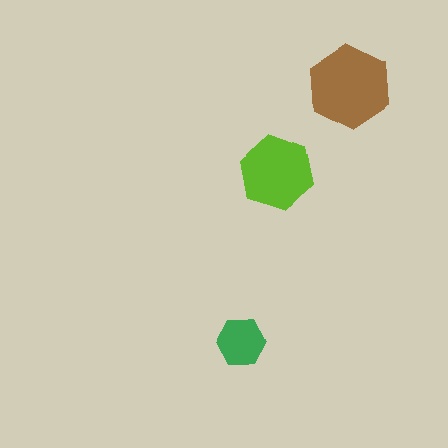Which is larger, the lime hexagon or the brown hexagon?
The brown one.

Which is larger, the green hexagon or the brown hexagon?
The brown one.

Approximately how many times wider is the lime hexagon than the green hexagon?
About 1.5 times wider.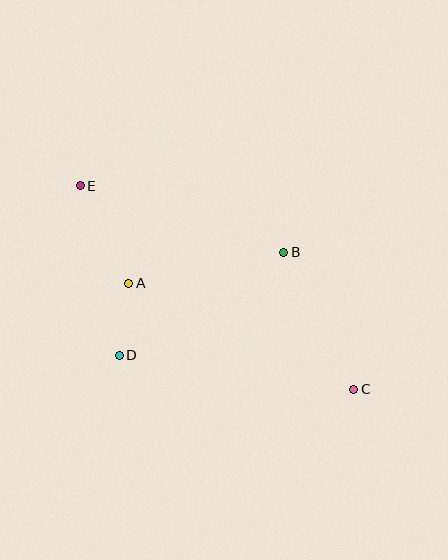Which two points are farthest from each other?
Points C and E are farthest from each other.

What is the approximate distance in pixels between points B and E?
The distance between B and E is approximately 214 pixels.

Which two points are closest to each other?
Points A and D are closest to each other.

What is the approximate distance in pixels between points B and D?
The distance between B and D is approximately 194 pixels.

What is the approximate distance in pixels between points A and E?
The distance between A and E is approximately 109 pixels.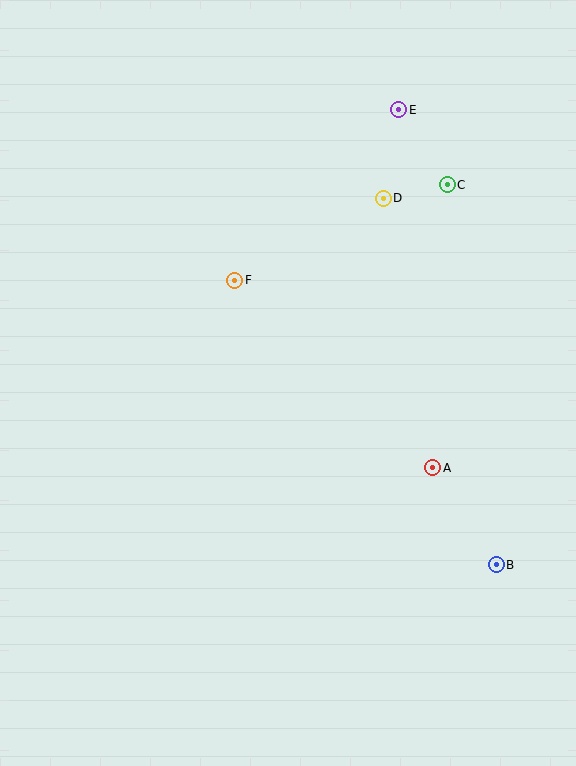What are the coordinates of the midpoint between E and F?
The midpoint between E and F is at (317, 195).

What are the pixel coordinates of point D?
Point D is at (383, 198).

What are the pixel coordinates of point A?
Point A is at (433, 468).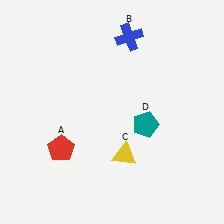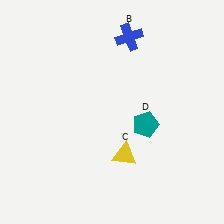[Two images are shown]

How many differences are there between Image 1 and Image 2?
There is 1 difference between the two images.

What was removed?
The red pentagon (A) was removed in Image 2.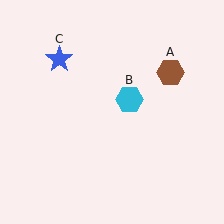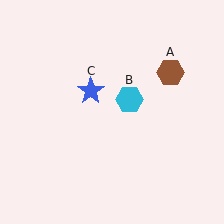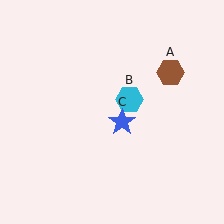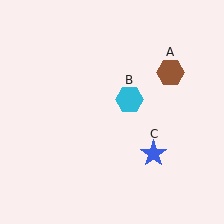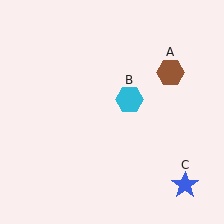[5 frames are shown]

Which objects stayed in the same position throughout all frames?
Brown hexagon (object A) and cyan hexagon (object B) remained stationary.